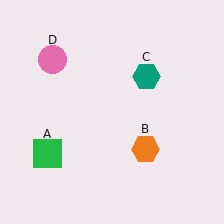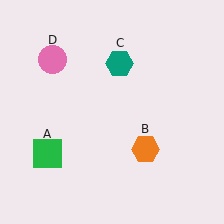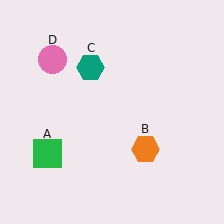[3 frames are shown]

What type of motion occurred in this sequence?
The teal hexagon (object C) rotated counterclockwise around the center of the scene.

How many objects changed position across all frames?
1 object changed position: teal hexagon (object C).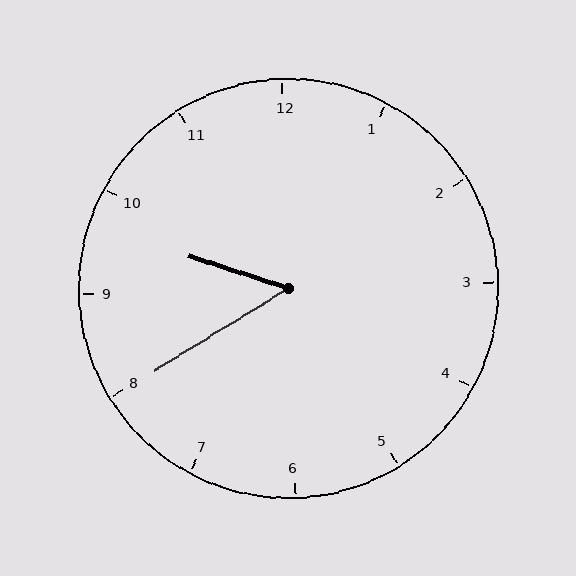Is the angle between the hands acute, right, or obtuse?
It is acute.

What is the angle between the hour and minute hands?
Approximately 50 degrees.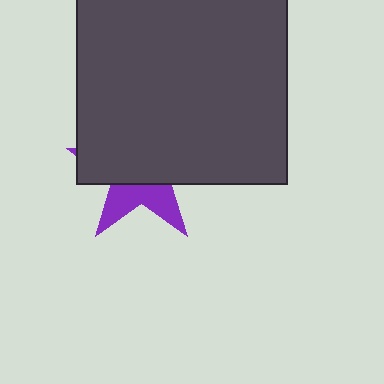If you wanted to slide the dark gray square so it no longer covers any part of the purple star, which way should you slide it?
Slide it up — that is the most direct way to separate the two shapes.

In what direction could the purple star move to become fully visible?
The purple star could move down. That would shift it out from behind the dark gray square entirely.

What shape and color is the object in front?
The object in front is a dark gray square.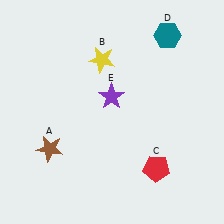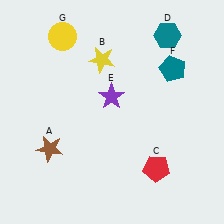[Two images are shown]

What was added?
A teal pentagon (F), a yellow circle (G) were added in Image 2.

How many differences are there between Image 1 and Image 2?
There are 2 differences between the two images.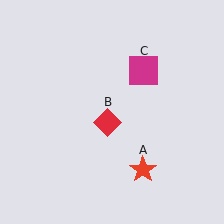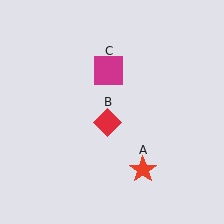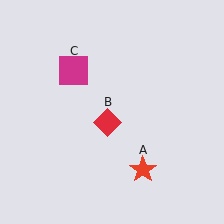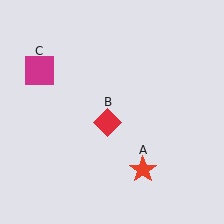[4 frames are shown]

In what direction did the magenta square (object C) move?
The magenta square (object C) moved left.